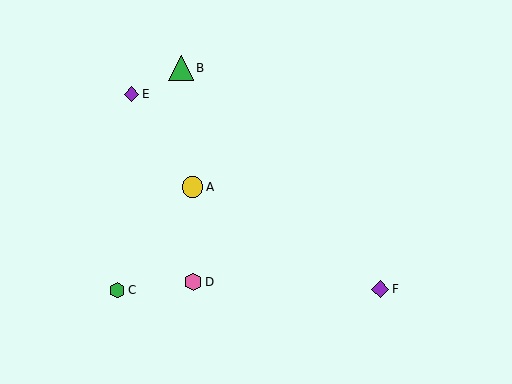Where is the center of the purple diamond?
The center of the purple diamond is at (380, 289).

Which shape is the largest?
The green triangle (labeled B) is the largest.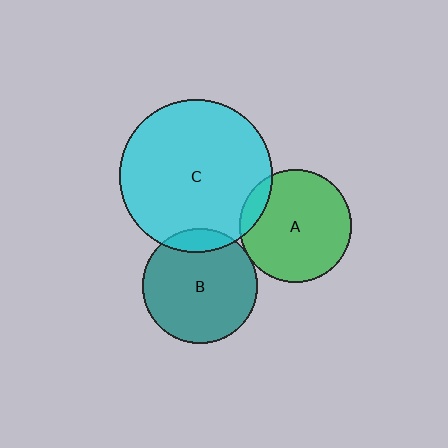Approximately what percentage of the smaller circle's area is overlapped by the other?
Approximately 10%.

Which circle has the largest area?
Circle C (cyan).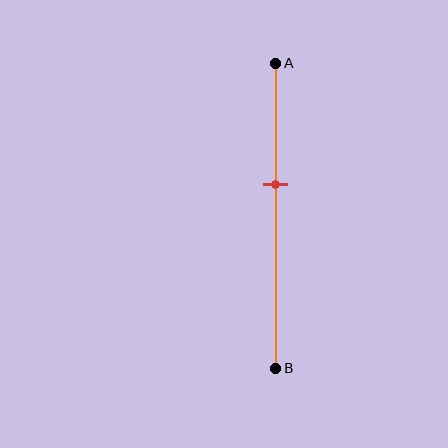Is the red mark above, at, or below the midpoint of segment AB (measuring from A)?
The red mark is above the midpoint of segment AB.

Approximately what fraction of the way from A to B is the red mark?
The red mark is approximately 40% of the way from A to B.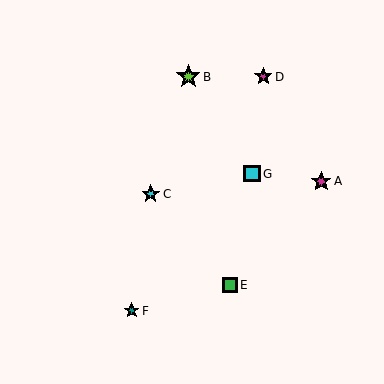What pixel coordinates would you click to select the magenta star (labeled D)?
Click at (263, 77) to select the magenta star D.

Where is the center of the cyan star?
The center of the cyan star is at (151, 194).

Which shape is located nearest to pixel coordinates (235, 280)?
The green square (labeled E) at (230, 285) is nearest to that location.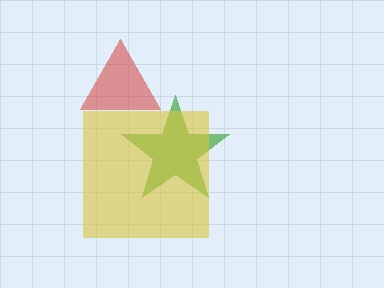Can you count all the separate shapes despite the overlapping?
Yes, there are 3 separate shapes.